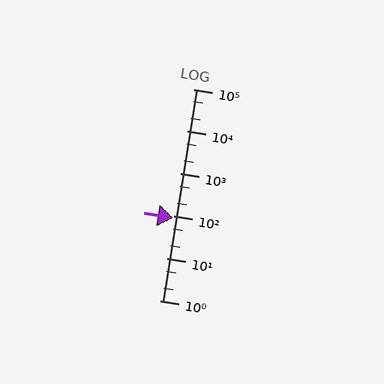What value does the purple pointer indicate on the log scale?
The pointer indicates approximately 87.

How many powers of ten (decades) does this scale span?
The scale spans 5 decades, from 1 to 100000.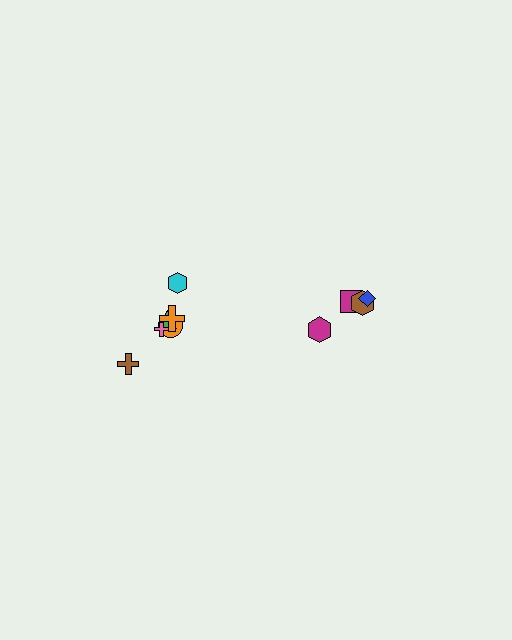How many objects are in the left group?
There are 6 objects.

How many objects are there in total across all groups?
There are 10 objects.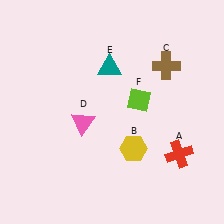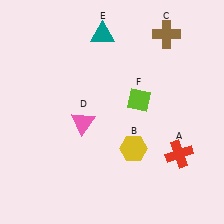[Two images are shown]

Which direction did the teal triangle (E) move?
The teal triangle (E) moved up.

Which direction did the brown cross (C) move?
The brown cross (C) moved up.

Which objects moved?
The objects that moved are: the brown cross (C), the teal triangle (E).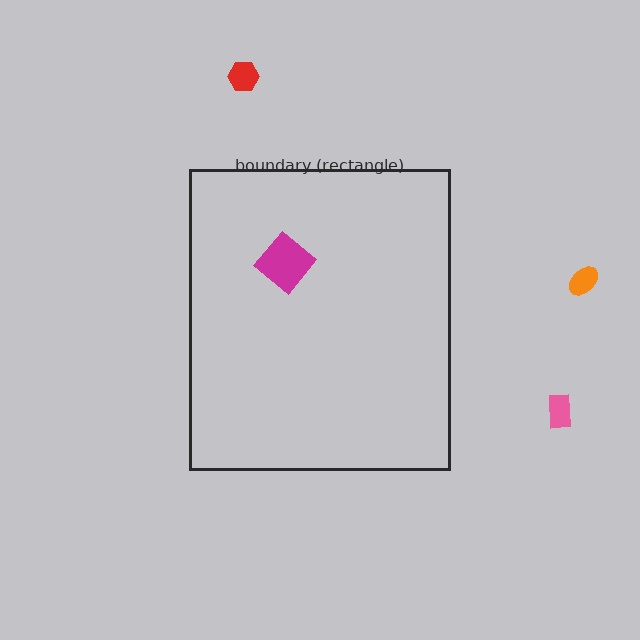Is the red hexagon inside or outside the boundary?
Outside.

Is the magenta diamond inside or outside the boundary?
Inside.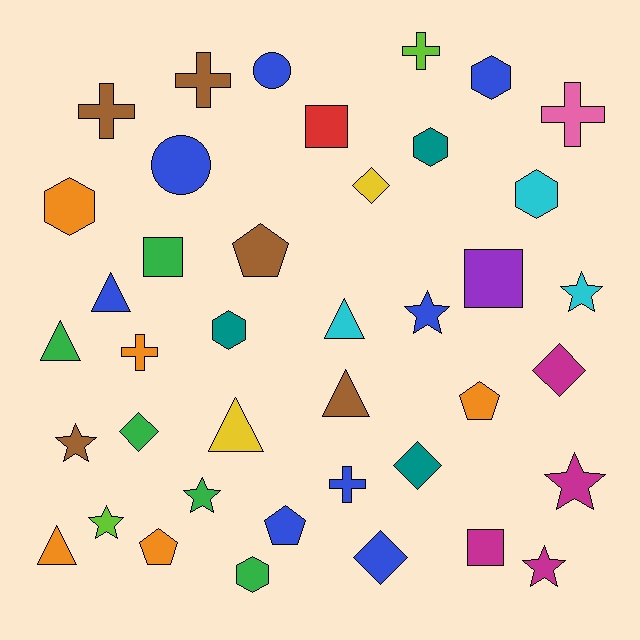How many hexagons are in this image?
There are 6 hexagons.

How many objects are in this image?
There are 40 objects.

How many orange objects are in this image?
There are 5 orange objects.